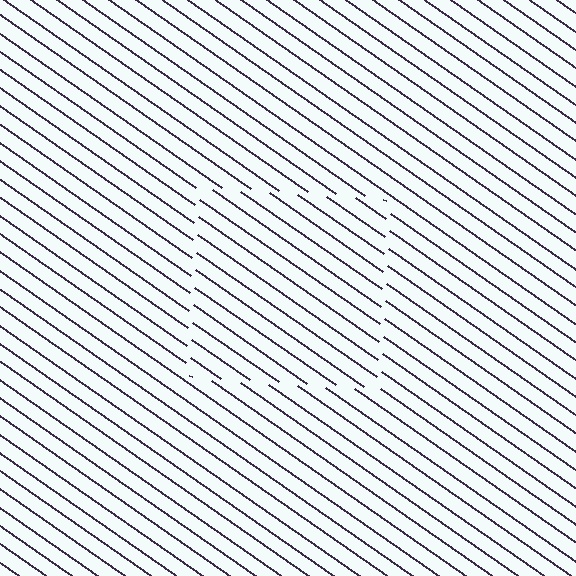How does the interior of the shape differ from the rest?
The interior of the shape contains the same grating, shifted by half a period — the contour is defined by the phase discontinuity where line-ends from the inner and outer gratings abut.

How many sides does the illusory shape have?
4 sides — the line-ends trace a square.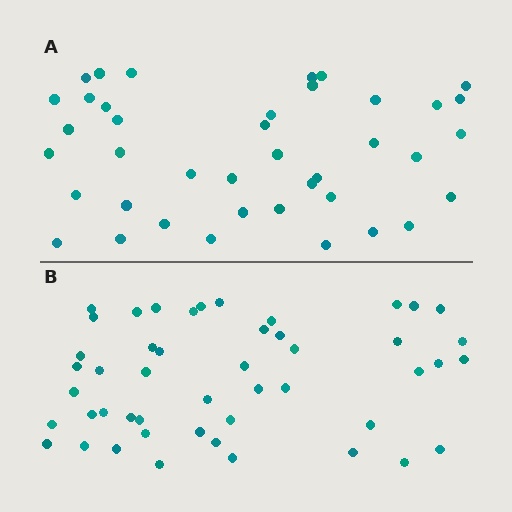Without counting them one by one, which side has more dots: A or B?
Region B (the bottom region) has more dots.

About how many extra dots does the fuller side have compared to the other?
Region B has roughly 8 or so more dots than region A.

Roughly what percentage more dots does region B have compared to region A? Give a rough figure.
About 20% more.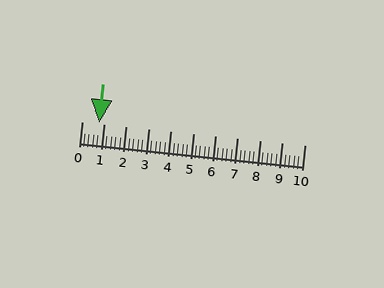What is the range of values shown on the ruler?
The ruler shows values from 0 to 10.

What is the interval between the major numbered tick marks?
The major tick marks are spaced 1 units apart.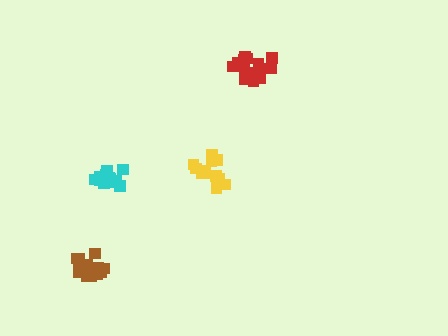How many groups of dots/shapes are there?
There are 4 groups.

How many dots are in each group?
Group 1: 14 dots, Group 2: 19 dots, Group 3: 15 dots, Group 4: 17 dots (65 total).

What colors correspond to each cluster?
The clusters are colored: yellow, red, cyan, brown.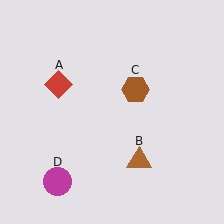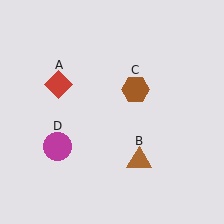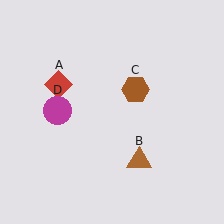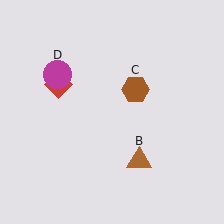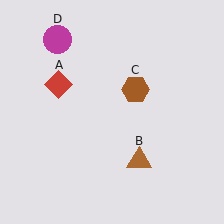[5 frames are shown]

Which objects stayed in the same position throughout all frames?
Red diamond (object A) and brown triangle (object B) and brown hexagon (object C) remained stationary.